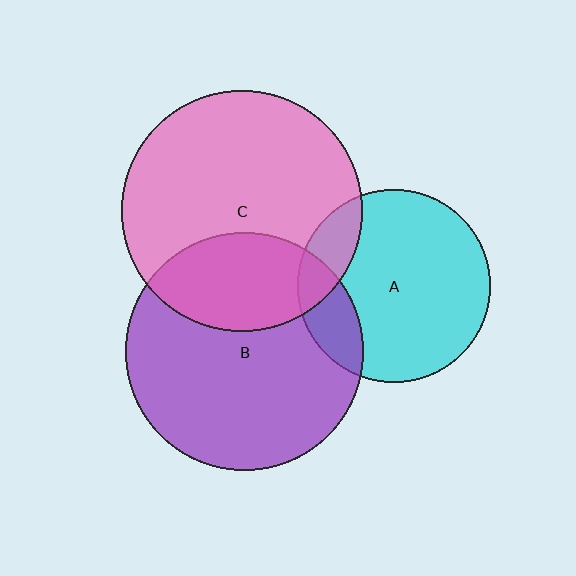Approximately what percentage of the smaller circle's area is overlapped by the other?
Approximately 15%.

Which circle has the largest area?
Circle C (pink).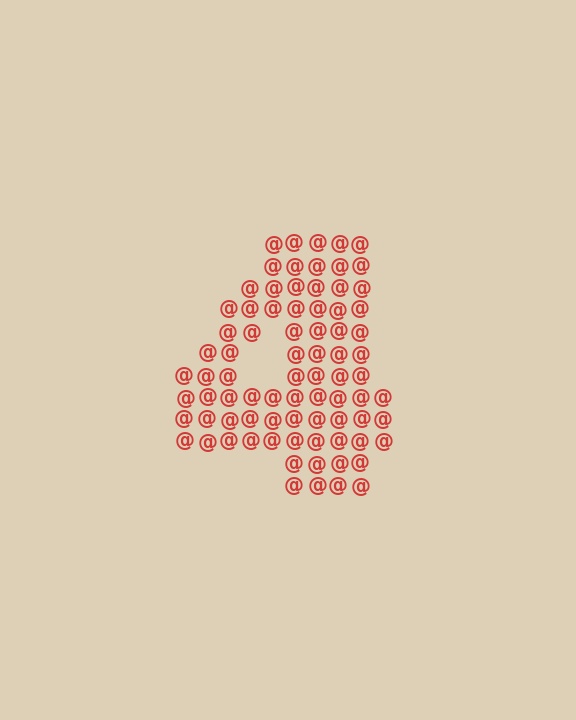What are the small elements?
The small elements are at signs.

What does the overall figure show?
The overall figure shows the digit 4.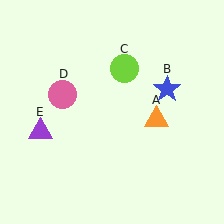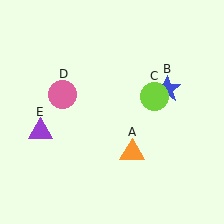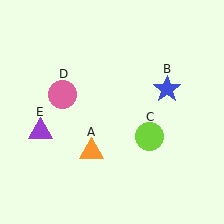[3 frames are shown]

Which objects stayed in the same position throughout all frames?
Blue star (object B) and pink circle (object D) and purple triangle (object E) remained stationary.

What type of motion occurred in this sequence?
The orange triangle (object A), lime circle (object C) rotated clockwise around the center of the scene.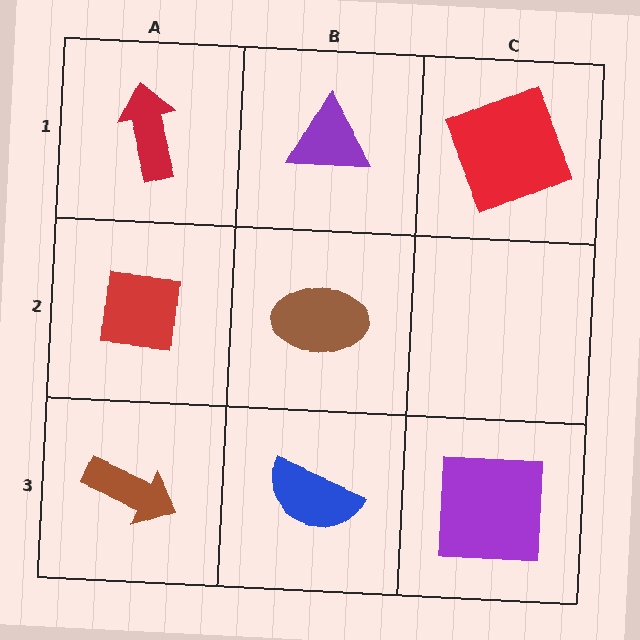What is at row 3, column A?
A brown arrow.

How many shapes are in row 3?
3 shapes.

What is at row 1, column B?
A purple triangle.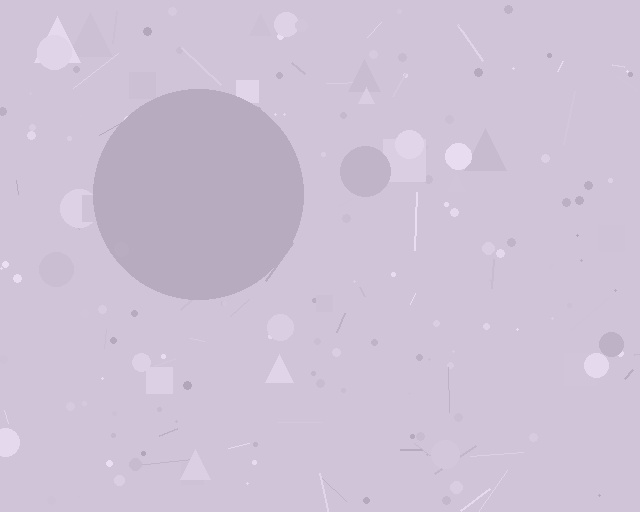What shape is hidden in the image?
A circle is hidden in the image.